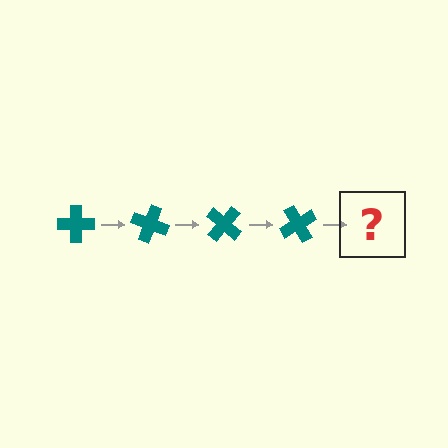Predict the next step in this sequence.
The next step is a teal cross rotated 80 degrees.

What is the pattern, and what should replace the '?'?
The pattern is that the cross rotates 20 degrees each step. The '?' should be a teal cross rotated 80 degrees.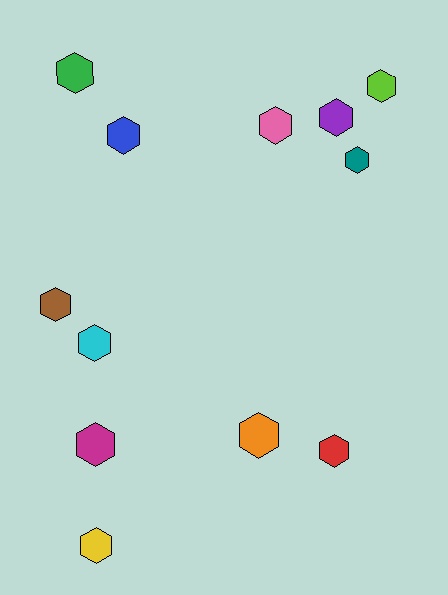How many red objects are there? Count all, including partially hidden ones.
There is 1 red object.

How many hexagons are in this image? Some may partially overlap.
There are 12 hexagons.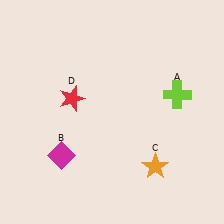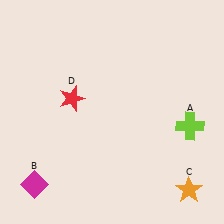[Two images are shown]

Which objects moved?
The objects that moved are: the lime cross (A), the magenta diamond (B), the orange star (C).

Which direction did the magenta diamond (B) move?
The magenta diamond (B) moved down.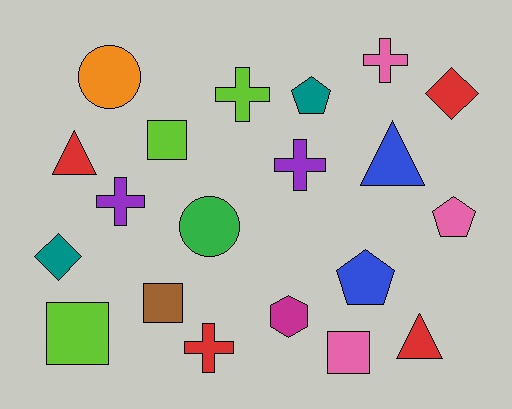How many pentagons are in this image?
There are 3 pentagons.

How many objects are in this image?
There are 20 objects.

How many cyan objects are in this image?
There are no cyan objects.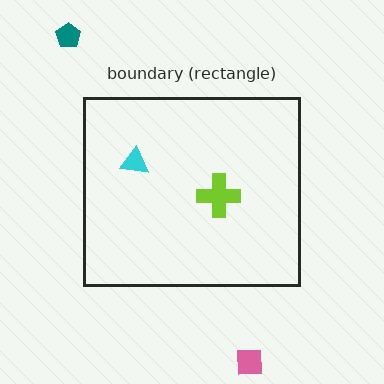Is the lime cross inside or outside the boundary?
Inside.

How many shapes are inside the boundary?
2 inside, 2 outside.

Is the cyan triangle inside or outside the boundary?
Inside.